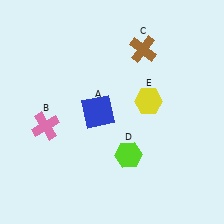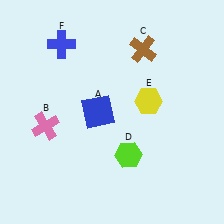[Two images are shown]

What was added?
A blue cross (F) was added in Image 2.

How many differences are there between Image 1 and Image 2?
There is 1 difference between the two images.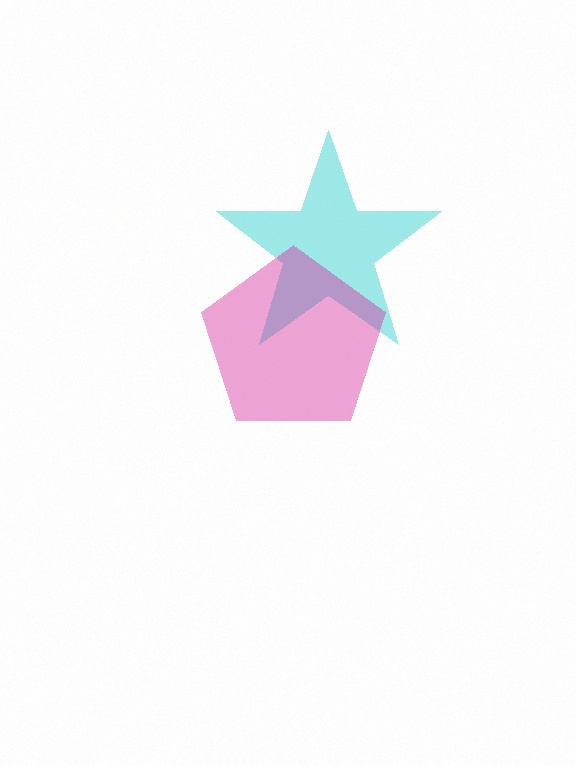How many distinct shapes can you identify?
There are 2 distinct shapes: a cyan star, a magenta pentagon.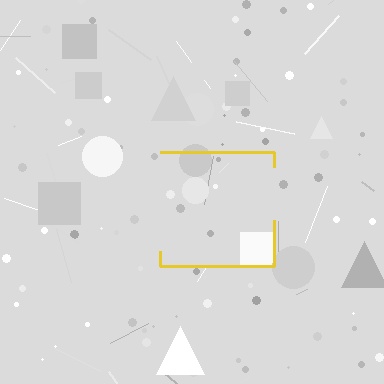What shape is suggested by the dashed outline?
The dashed outline suggests a square.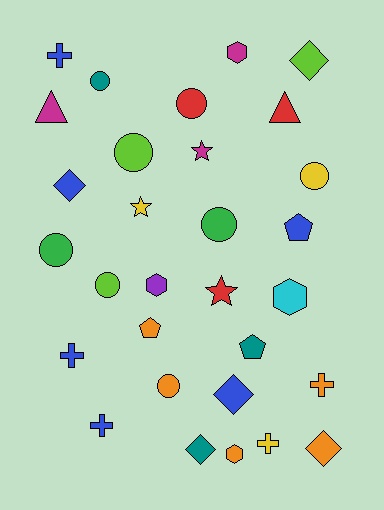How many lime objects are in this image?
There are 3 lime objects.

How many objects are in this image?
There are 30 objects.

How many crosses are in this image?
There are 5 crosses.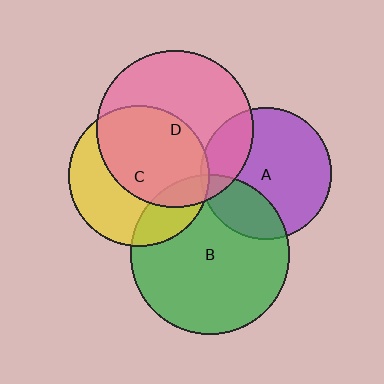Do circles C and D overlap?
Yes.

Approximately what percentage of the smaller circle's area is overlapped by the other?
Approximately 55%.